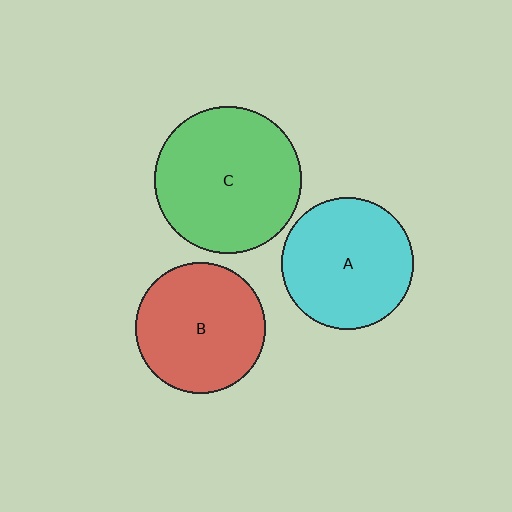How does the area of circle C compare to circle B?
Approximately 1.3 times.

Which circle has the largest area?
Circle C (green).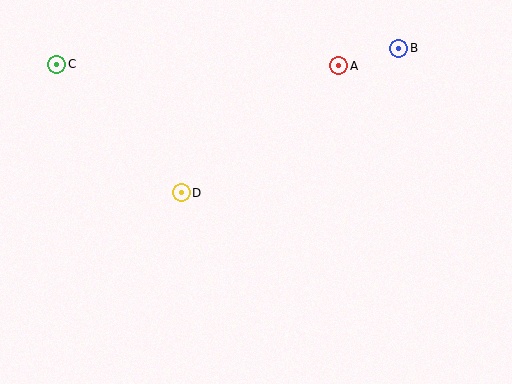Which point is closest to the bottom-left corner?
Point D is closest to the bottom-left corner.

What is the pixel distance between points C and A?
The distance between C and A is 282 pixels.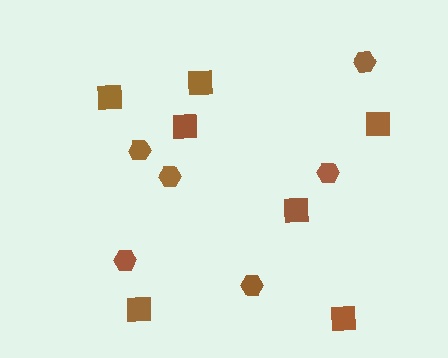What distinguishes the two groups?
There are 2 groups: one group of hexagons (6) and one group of squares (7).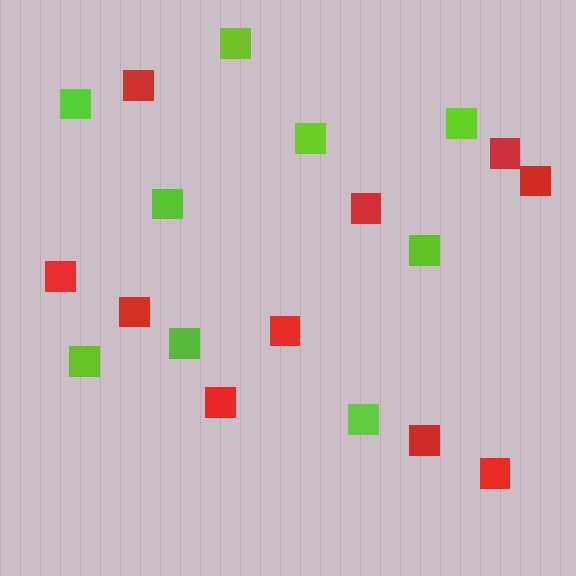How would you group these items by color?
There are 2 groups: one group of red squares (10) and one group of lime squares (9).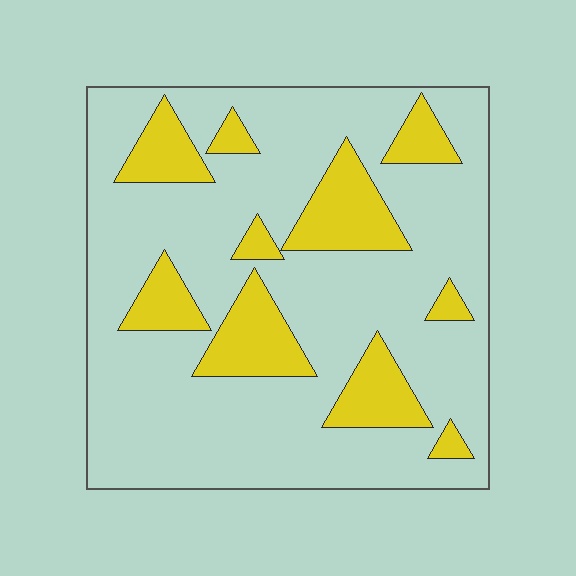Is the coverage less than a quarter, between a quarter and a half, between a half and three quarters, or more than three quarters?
Less than a quarter.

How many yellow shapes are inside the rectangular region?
10.